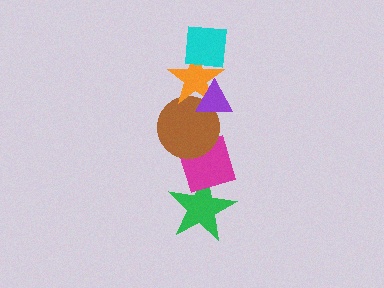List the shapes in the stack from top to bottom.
From top to bottom: the cyan square, the purple triangle, the orange star, the brown circle, the magenta diamond, the green star.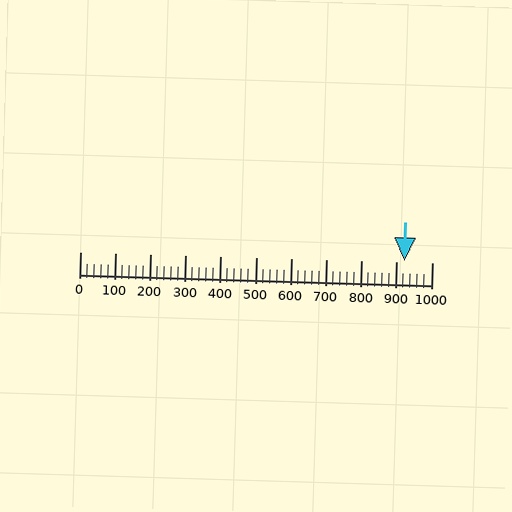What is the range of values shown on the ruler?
The ruler shows values from 0 to 1000.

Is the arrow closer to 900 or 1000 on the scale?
The arrow is closer to 900.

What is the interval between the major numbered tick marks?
The major tick marks are spaced 100 units apart.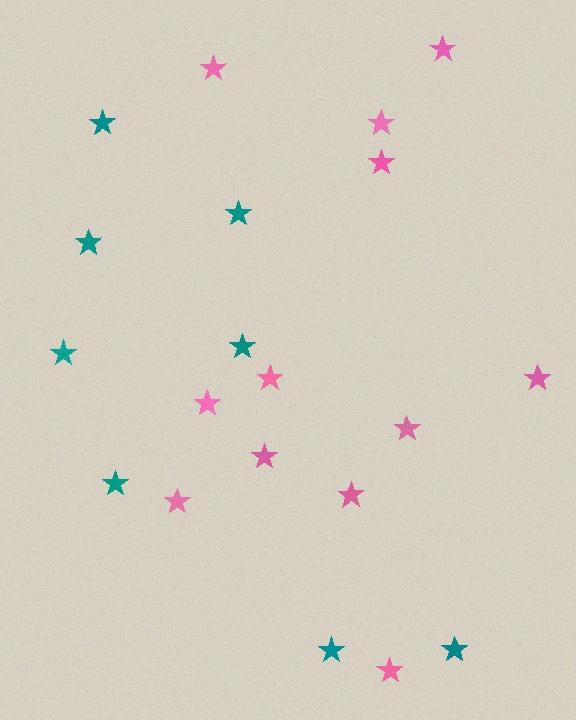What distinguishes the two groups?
There are 2 groups: one group of teal stars (8) and one group of pink stars (12).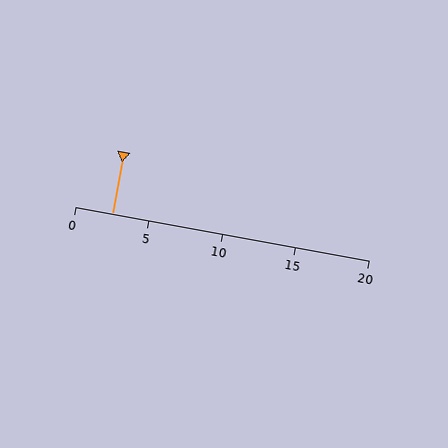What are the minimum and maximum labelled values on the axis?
The axis runs from 0 to 20.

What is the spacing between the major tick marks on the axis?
The major ticks are spaced 5 apart.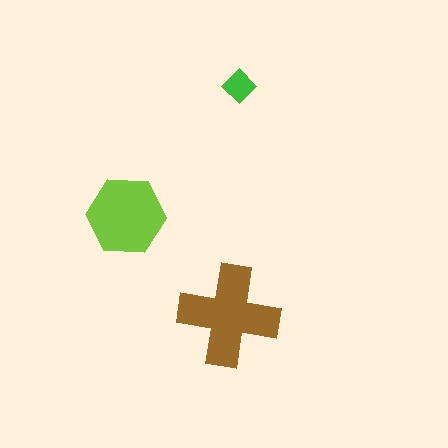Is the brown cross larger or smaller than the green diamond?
Larger.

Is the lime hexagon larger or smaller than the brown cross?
Smaller.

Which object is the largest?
The brown cross.